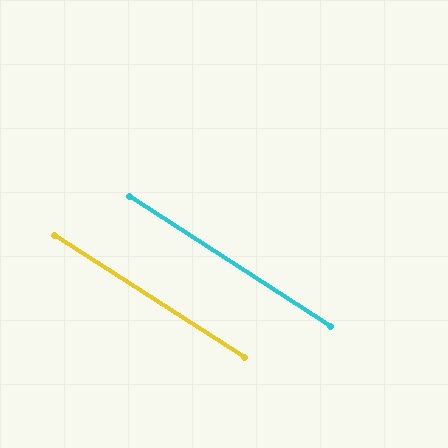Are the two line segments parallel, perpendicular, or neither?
Parallel — their directions differ by only 0.2°.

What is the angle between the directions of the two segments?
Approximately 0 degrees.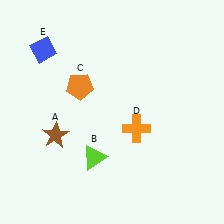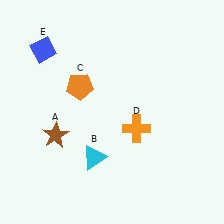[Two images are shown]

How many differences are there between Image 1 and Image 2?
There is 1 difference between the two images.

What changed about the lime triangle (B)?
In Image 1, B is lime. In Image 2, it changed to cyan.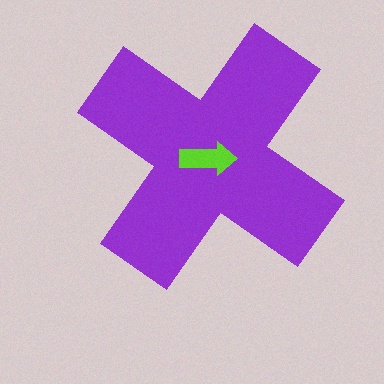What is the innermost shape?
The lime arrow.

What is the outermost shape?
The purple cross.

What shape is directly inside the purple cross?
The lime arrow.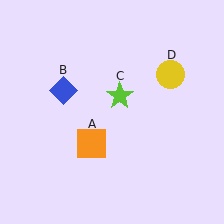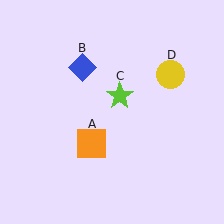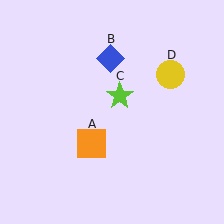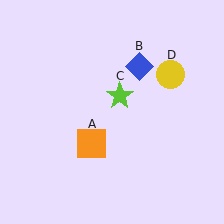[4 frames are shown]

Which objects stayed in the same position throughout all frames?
Orange square (object A) and lime star (object C) and yellow circle (object D) remained stationary.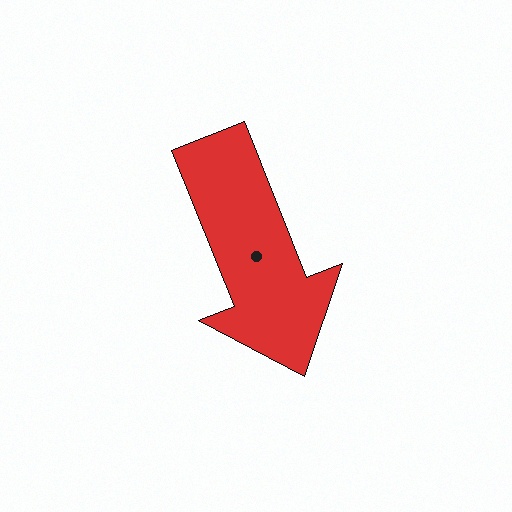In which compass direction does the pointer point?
South.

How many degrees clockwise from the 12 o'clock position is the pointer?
Approximately 158 degrees.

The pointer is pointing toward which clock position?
Roughly 5 o'clock.